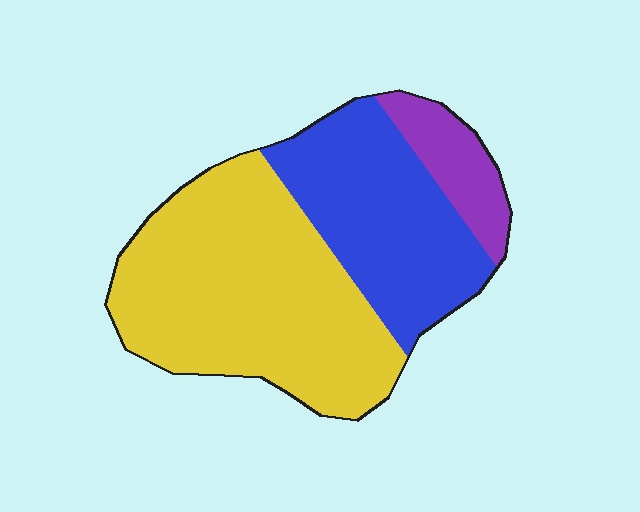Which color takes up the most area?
Yellow, at roughly 55%.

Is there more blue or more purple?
Blue.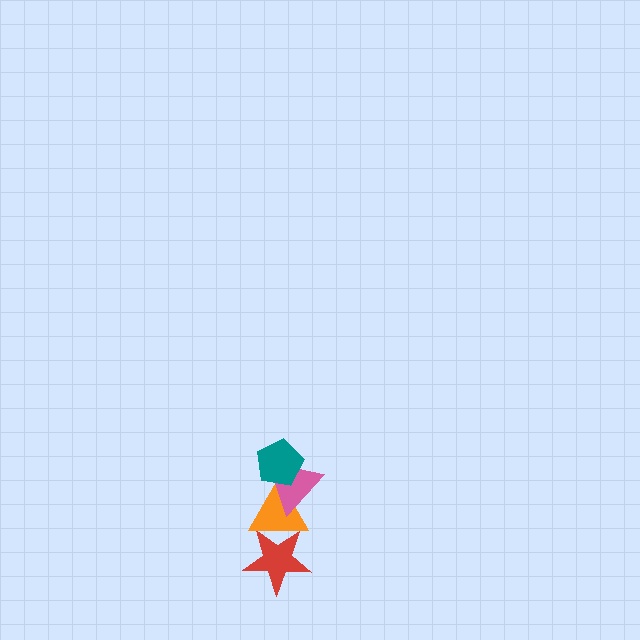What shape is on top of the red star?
The orange triangle is on top of the red star.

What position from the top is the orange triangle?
The orange triangle is 3rd from the top.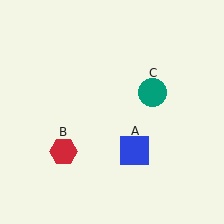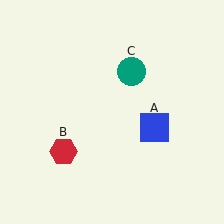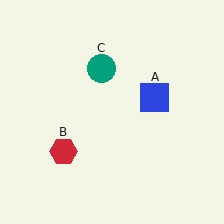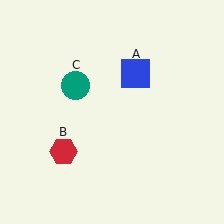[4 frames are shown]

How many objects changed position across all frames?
2 objects changed position: blue square (object A), teal circle (object C).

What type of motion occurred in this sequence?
The blue square (object A), teal circle (object C) rotated counterclockwise around the center of the scene.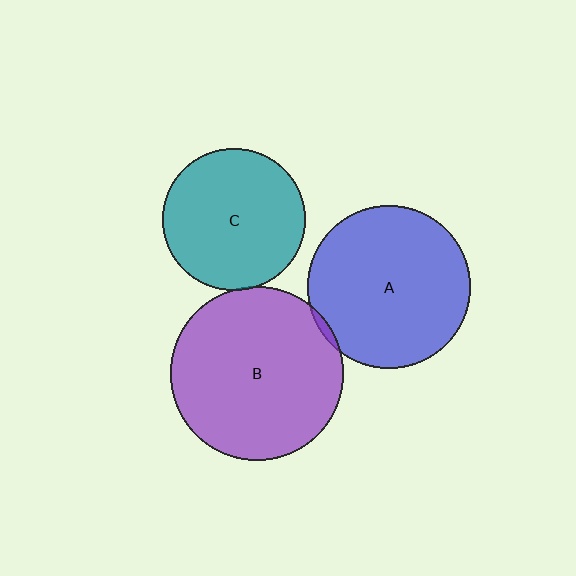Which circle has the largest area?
Circle B (purple).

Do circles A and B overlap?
Yes.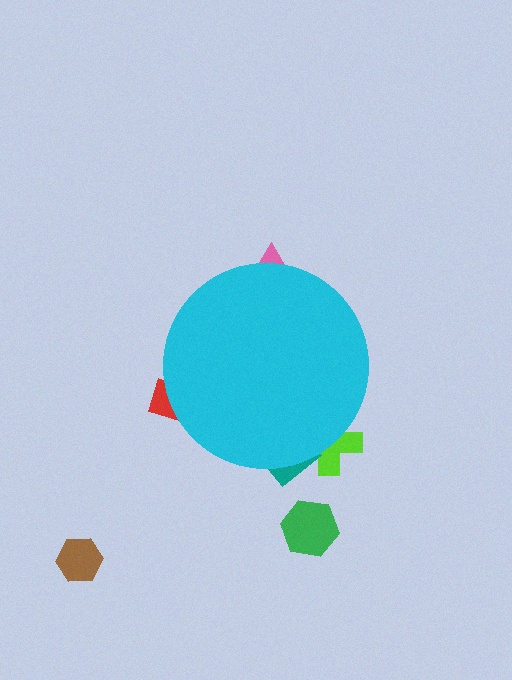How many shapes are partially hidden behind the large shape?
4 shapes are partially hidden.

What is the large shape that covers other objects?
A cyan circle.